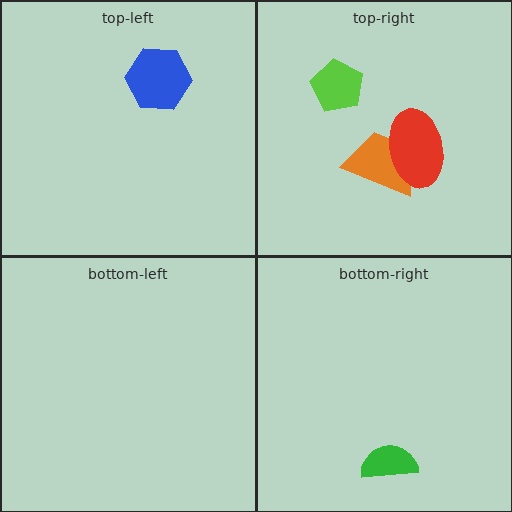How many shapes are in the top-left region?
1.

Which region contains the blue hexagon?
The top-left region.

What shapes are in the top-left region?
The blue hexagon.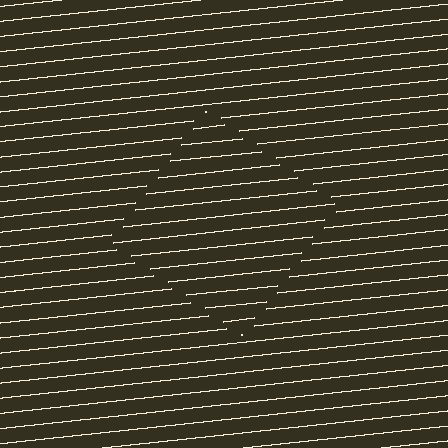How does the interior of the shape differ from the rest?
The interior of the shape contains the same grating, shifted by half a period — the contour is defined by the phase discontinuity where line-ends from the inner and outer gratings abut.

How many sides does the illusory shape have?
4 sides — the line-ends trace a square.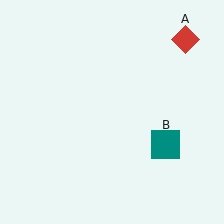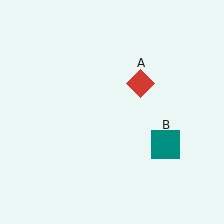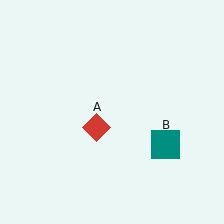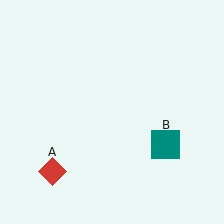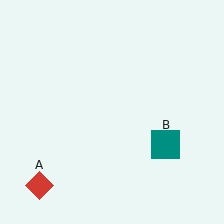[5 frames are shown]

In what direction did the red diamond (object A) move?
The red diamond (object A) moved down and to the left.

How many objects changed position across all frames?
1 object changed position: red diamond (object A).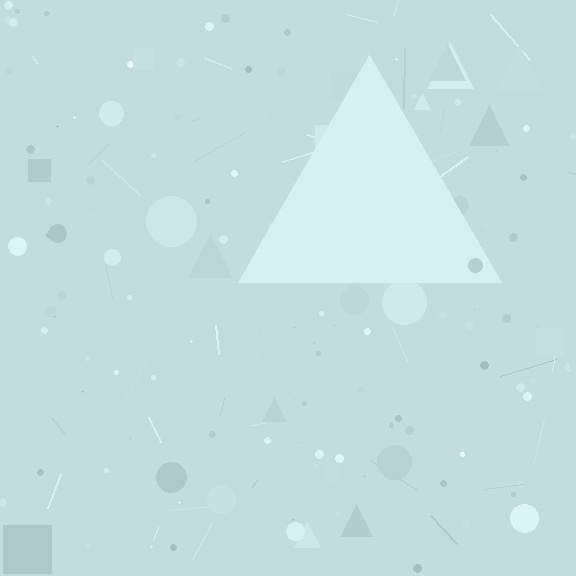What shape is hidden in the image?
A triangle is hidden in the image.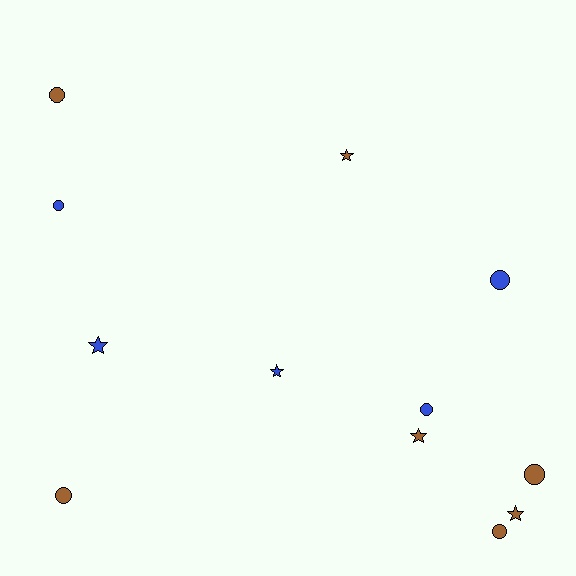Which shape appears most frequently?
Circle, with 7 objects.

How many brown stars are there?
There are 3 brown stars.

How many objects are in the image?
There are 12 objects.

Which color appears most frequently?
Brown, with 7 objects.